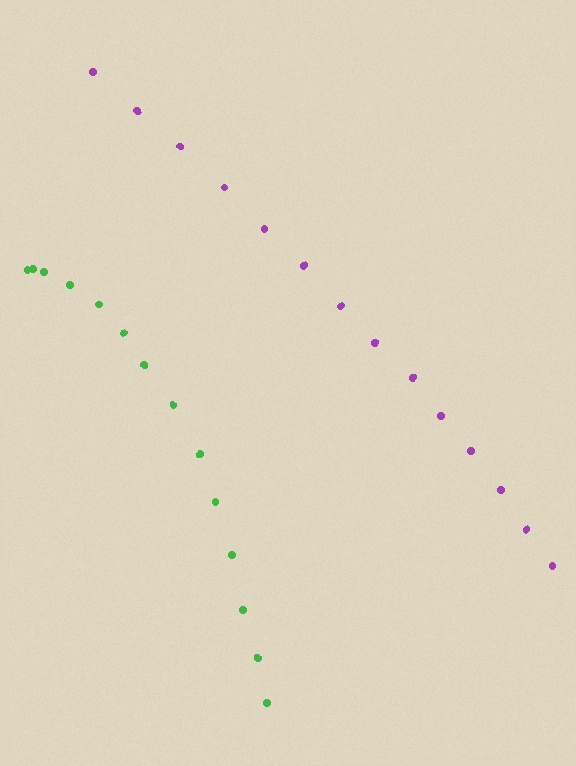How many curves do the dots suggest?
There are 2 distinct paths.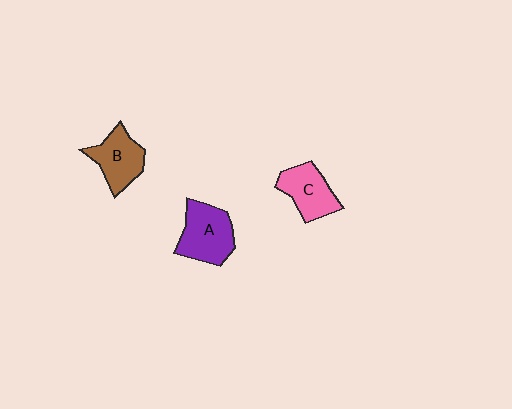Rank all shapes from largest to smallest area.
From largest to smallest: A (purple), B (brown), C (pink).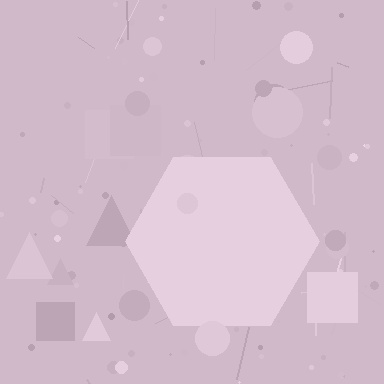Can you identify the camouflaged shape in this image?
The camouflaged shape is a hexagon.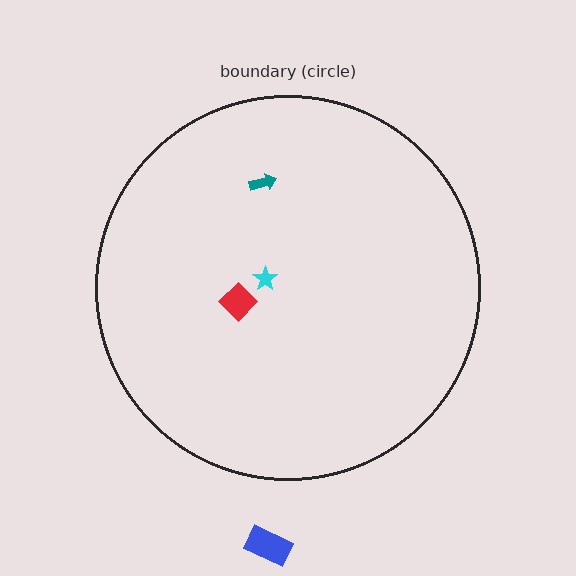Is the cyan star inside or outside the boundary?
Inside.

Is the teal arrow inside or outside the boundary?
Inside.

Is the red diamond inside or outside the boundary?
Inside.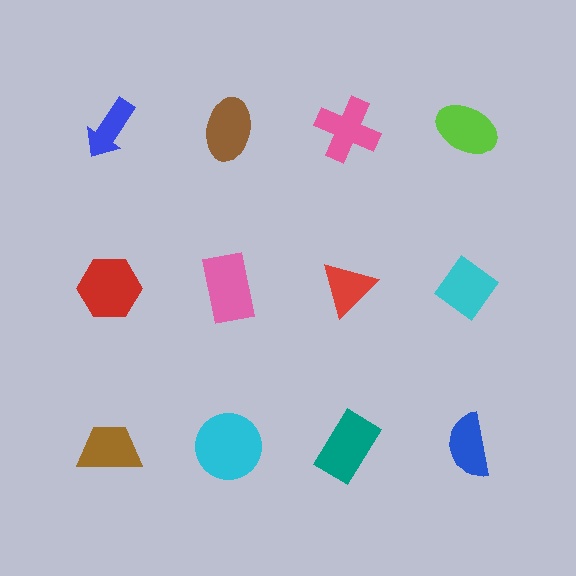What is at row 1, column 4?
A lime ellipse.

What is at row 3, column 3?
A teal rectangle.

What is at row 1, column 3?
A pink cross.